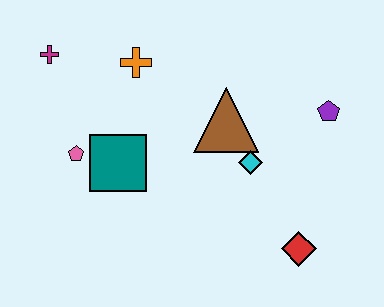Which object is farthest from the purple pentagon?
The magenta cross is farthest from the purple pentagon.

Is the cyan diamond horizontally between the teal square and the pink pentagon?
No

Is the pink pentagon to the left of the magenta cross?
No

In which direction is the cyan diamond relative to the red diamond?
The cyan diamond is above the red diamond.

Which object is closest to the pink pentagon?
The teal square is closest to the pink pentagon.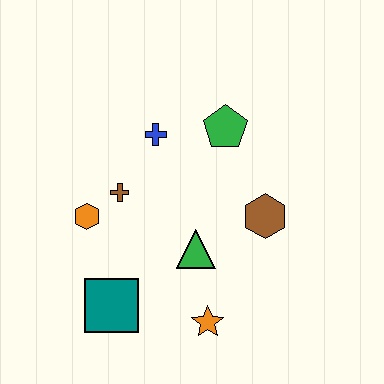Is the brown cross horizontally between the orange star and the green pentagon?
No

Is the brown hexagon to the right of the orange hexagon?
Yes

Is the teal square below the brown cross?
Yes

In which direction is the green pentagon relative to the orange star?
The green pentagon is above the orange star.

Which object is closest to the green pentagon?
The blue cross is closest to the green pentagon.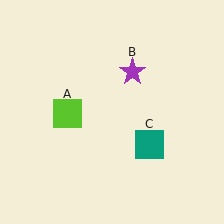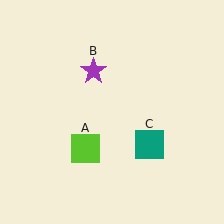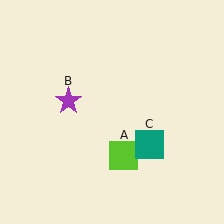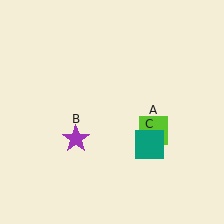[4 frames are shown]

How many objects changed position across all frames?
2 objects changed position: lime square (object A), purple star (object B).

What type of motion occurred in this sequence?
The lime square (object A), purple star (object B) rotated counterclockwise around the center of the scene.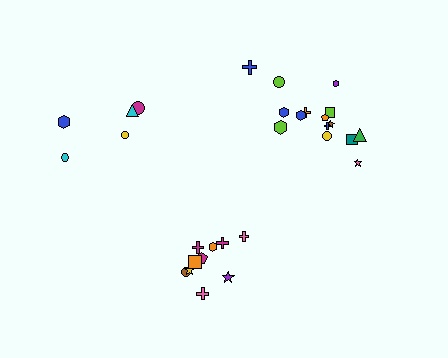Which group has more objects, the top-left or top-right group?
The top-right group.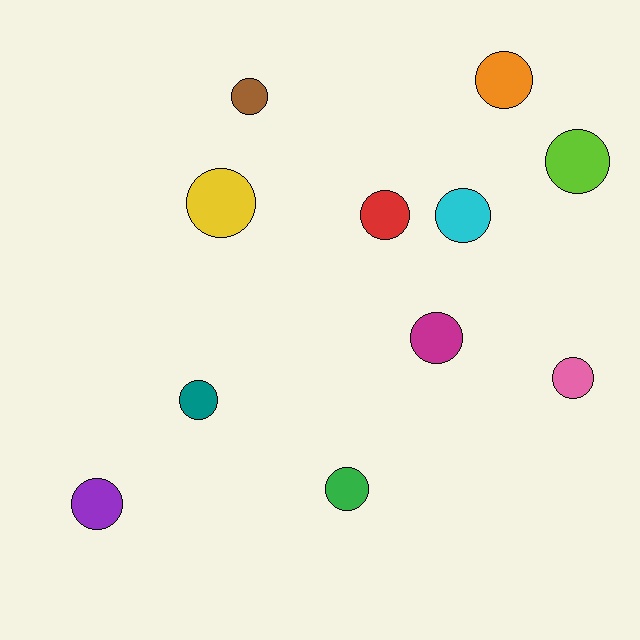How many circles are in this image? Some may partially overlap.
There are 11 circles.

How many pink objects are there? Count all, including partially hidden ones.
There is 1 pink object.